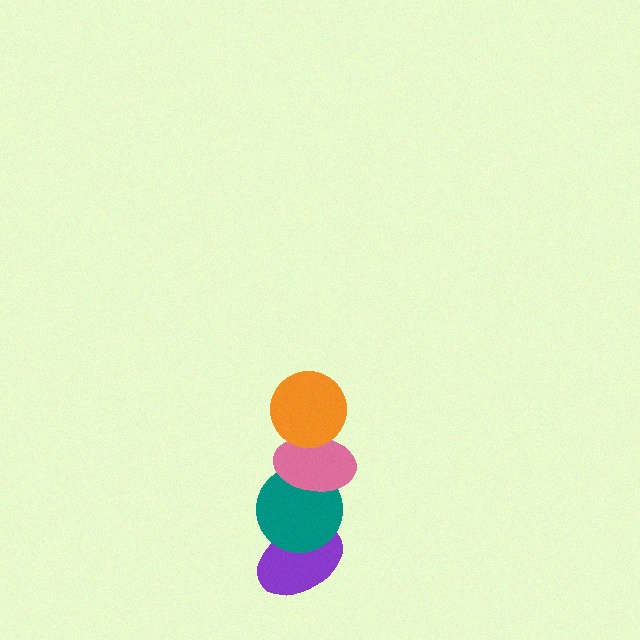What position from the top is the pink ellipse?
The pink ellipse is 2nd from the top.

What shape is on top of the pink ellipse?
The orange circle is on top of the pink ellipse.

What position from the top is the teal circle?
The teal circle is 3rd from the top.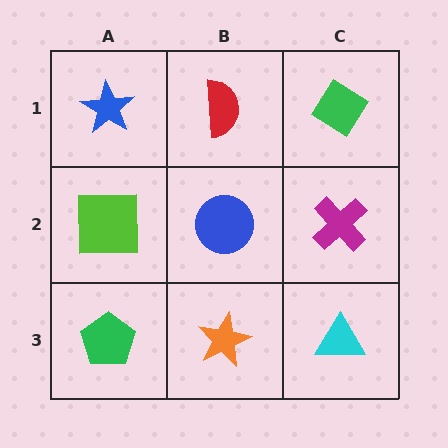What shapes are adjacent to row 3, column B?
A blue circle (row 2, column B), a green pentagon (row 3, column A), a cyan triangle (row 3, column C).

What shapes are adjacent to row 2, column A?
A blue star (row 1, column A), a green pentagon (row 3, column A), a blue circle (row 2, column B).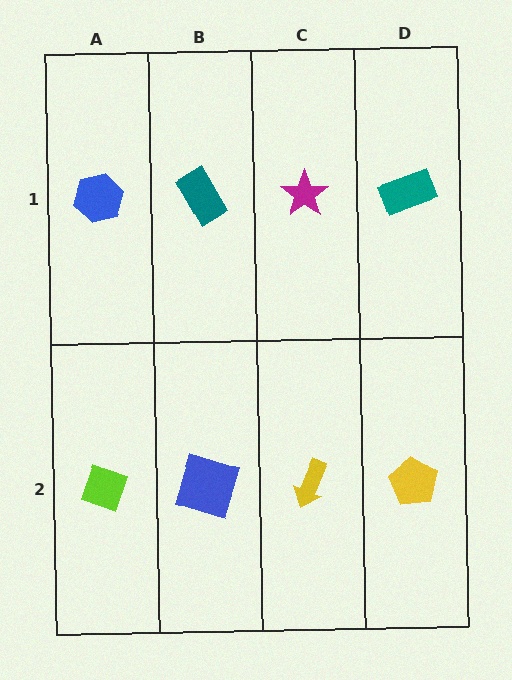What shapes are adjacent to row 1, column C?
A yellow arrow (row 2, column C), a teal rectangle (row 1, column B), a teal rectangle (row 1, column D).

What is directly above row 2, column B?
A teal rectangle.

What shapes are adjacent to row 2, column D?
A teal rectangle (row 1, column D), a yellow arrow (row 2, column C).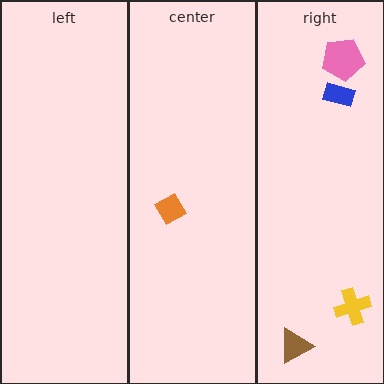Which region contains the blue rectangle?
The right region.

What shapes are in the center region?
The orange diamond.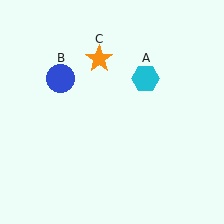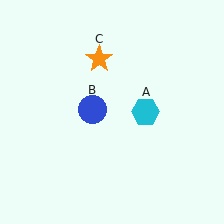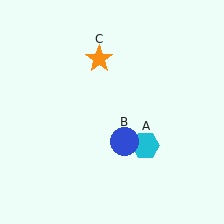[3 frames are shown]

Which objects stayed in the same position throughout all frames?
Orange star (object C) remained stationary.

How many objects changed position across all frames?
2 objects changed position: cyan hexagon (object A), blue circle (object B).